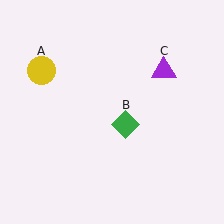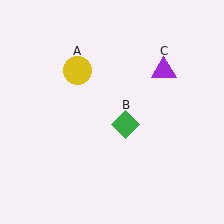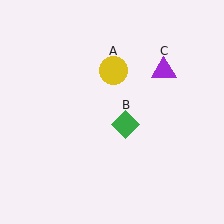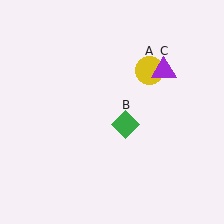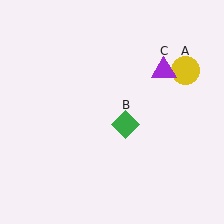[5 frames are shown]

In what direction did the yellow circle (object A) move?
The yellow circle (object A) moved right.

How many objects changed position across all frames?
1 object changed position: yellow circle (object A).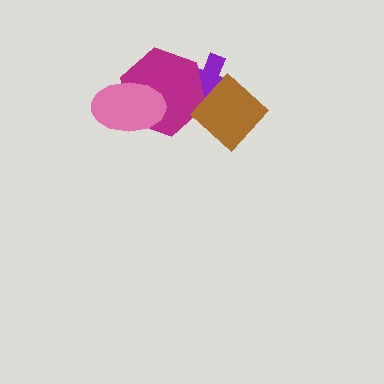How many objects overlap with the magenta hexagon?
3 objects overlap with the magenta hexagon.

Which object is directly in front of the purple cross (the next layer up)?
The magenta hexagon is directly in front of the purple cross.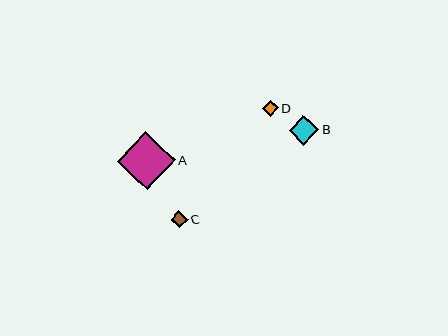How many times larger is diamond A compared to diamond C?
Diamond A is approximately 3.5 times the size of diamond C.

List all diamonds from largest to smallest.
From largest to smallest: A, B, C, D.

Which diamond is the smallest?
Diamond D is the smallest with a size of approximately 16 pixels.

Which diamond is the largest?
Diamond A is the largest with a size of approximately 58 pixels.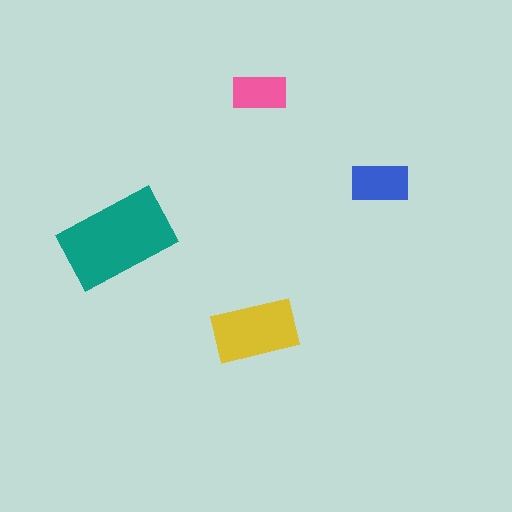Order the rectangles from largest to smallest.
the teal one, the yellow one, the blue one, the pink one.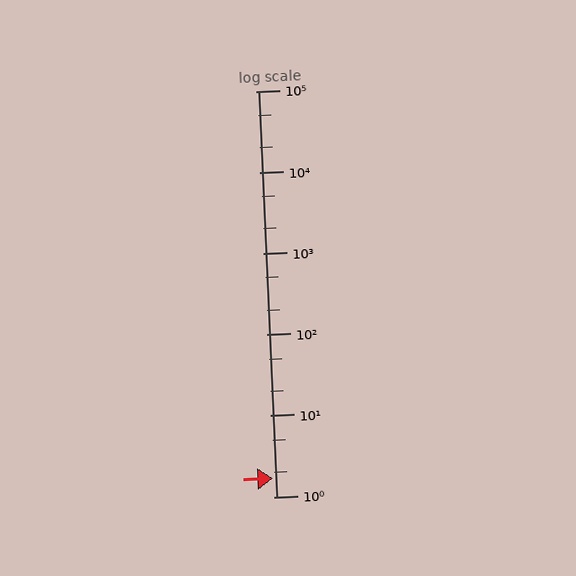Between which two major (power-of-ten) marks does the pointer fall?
The pointer is between 1 and 10.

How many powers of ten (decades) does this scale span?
The scale spans 5 decades, from 1 to 100000.